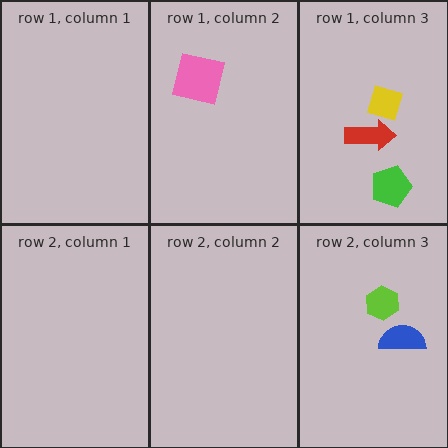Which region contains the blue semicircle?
The row 2, column 3 region.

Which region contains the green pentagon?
The row 1, column 3 region.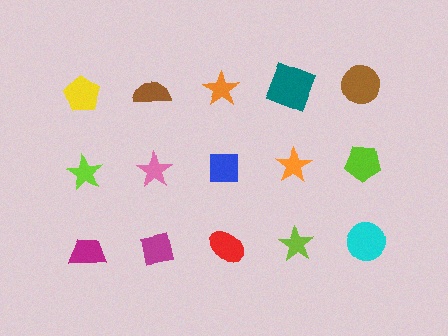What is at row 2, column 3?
A blue square.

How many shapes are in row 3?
5 shapes.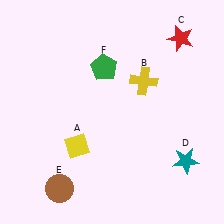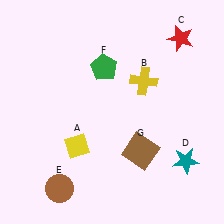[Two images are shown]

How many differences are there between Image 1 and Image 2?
There is 1 difference between the two images.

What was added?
A brown square (G) was added in Image 2.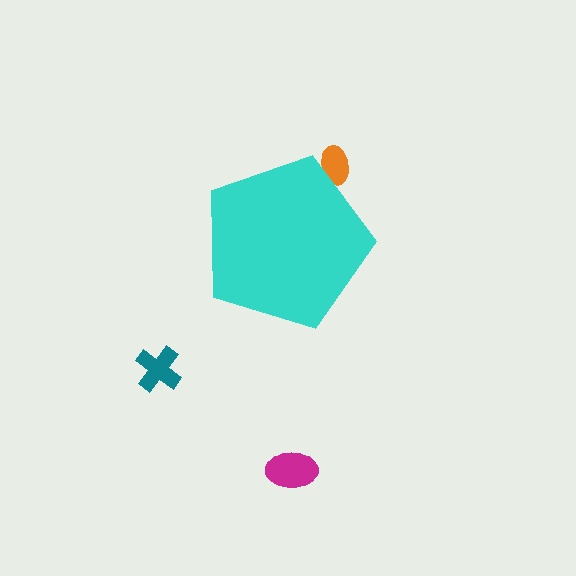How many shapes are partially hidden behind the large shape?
1 shape is partially hidden.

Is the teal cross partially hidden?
No, the teal cross is fully visible.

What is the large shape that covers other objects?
A cyan pentagon.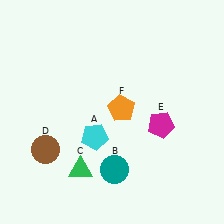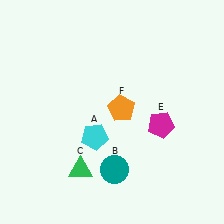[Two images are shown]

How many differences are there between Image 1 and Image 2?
There is 1 difference between the two images.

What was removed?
The brown circle (D) was removed in Image 2.